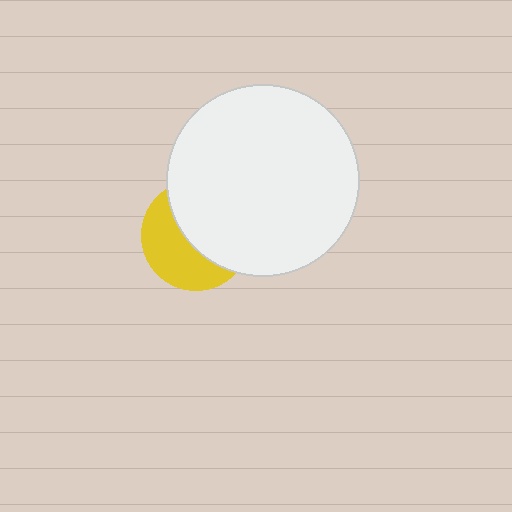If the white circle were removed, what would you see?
You would see the complete yellow circle.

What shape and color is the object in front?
The object in front is a white circle.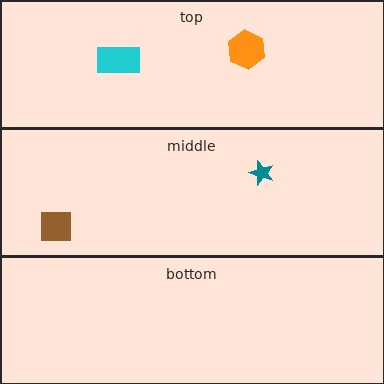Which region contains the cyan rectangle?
The top region.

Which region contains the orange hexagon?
The top region.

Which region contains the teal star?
The middle region.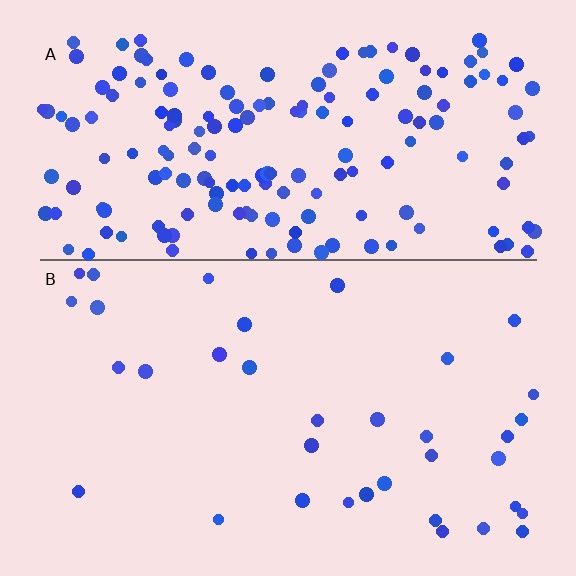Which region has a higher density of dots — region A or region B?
A (the top).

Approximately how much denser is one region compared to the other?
Approximately 4.9× — region A over region B.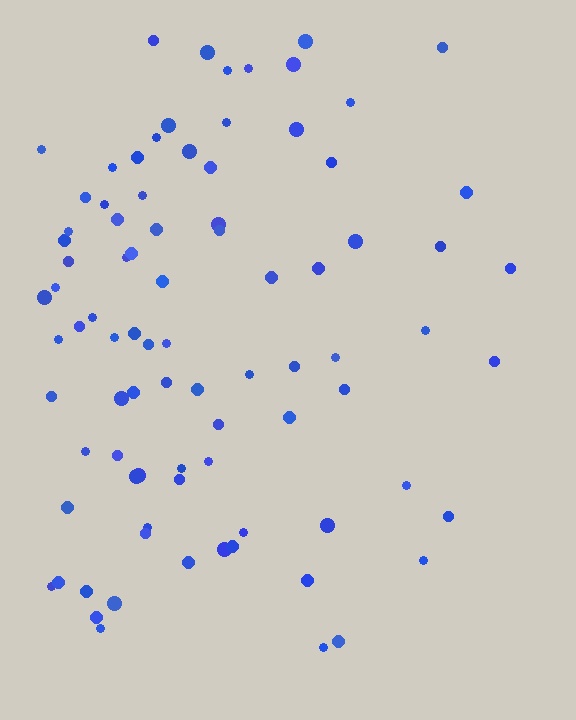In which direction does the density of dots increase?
From right to left, with the left side densest.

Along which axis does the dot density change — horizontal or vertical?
Horizontal.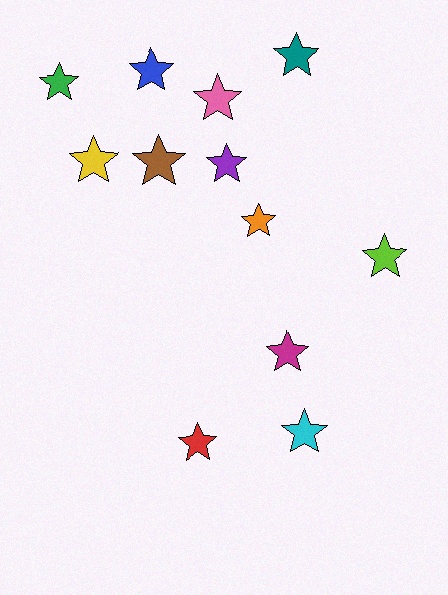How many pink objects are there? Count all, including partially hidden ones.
There is 1 pink object.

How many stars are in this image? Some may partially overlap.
There are 12 stars.